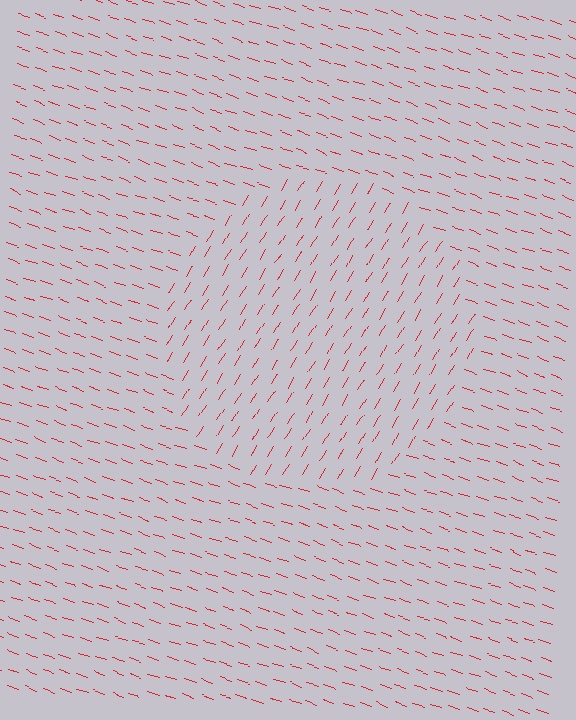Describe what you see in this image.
The image is filled with small red line segments. A circle region in the image has lines oriented differently from the surrounding lines, creating a visible texture boundary.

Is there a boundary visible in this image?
Yes, there is a texture boundary formed by a change in line orientation.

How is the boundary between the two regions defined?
The boundary is defined purely by a change in line orientation (approximately 77 degrees difference). All lines are the same color and thickness.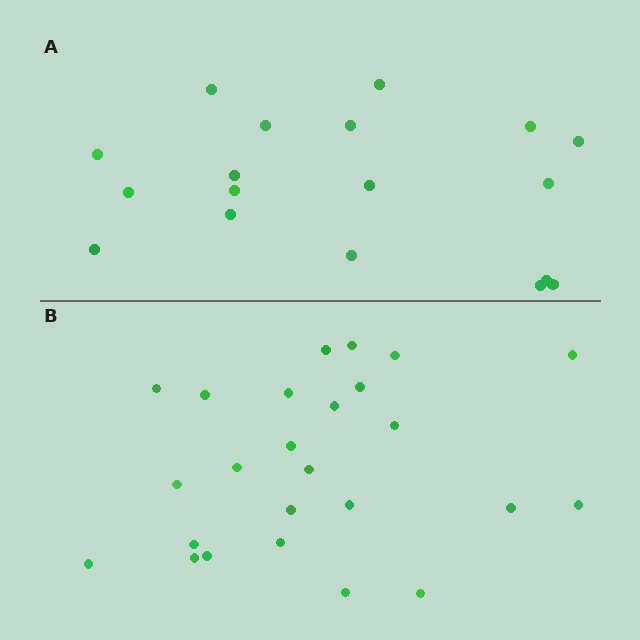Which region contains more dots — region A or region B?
Region B (the bottom region) has more dots.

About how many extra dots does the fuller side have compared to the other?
Region B has roughly 8 or so more dots than region A.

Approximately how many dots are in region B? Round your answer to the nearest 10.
About 20 dots. (The exact count is 25, which rounds to 20.)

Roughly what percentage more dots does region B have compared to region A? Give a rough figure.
About 40% more.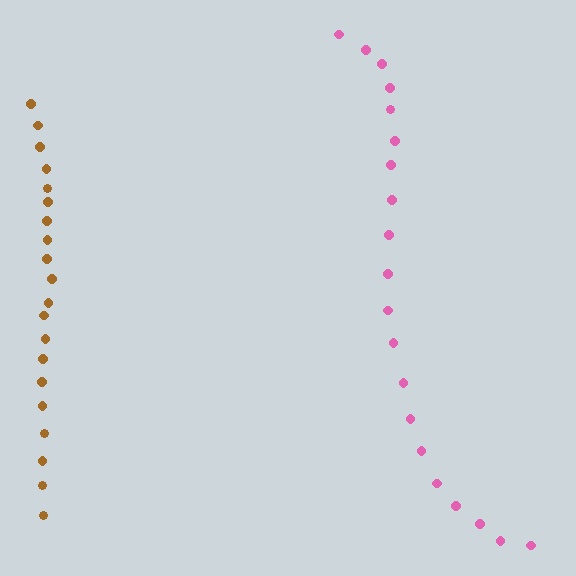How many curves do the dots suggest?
There are 2 distinct paths.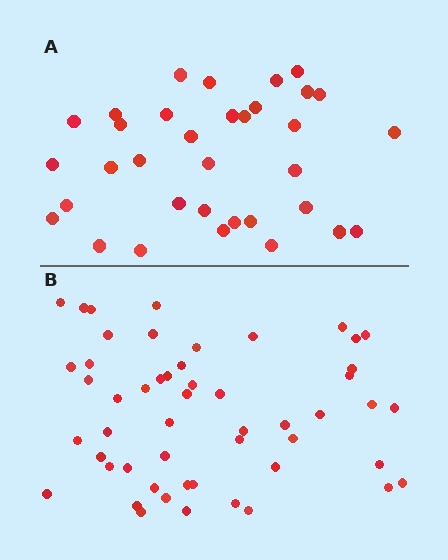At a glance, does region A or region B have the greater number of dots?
Region B (the bottom region) has more dots.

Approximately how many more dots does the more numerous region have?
Region B has approximately 20 more dots than region A.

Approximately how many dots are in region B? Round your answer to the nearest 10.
About 50 dots. (The exact count is 52, which rounds to 50.)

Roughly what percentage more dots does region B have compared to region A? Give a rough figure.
About 55% more.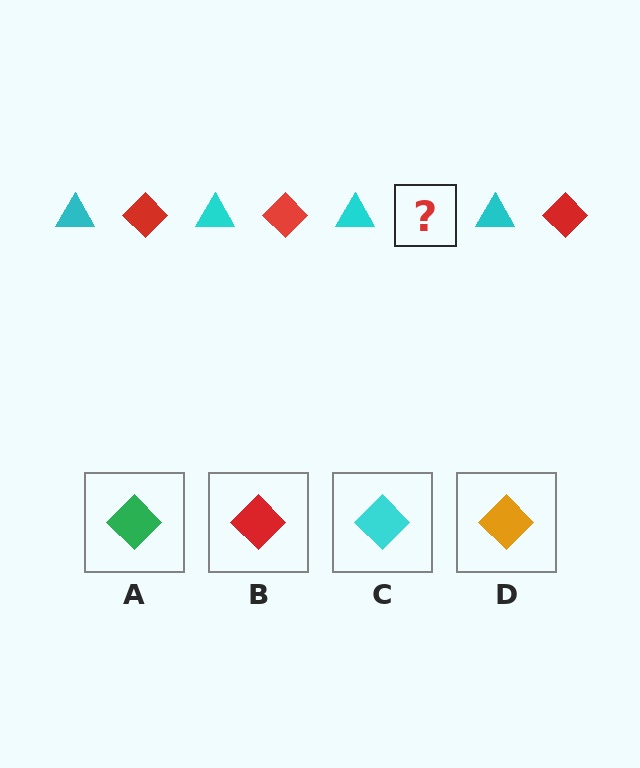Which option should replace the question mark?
Option B.